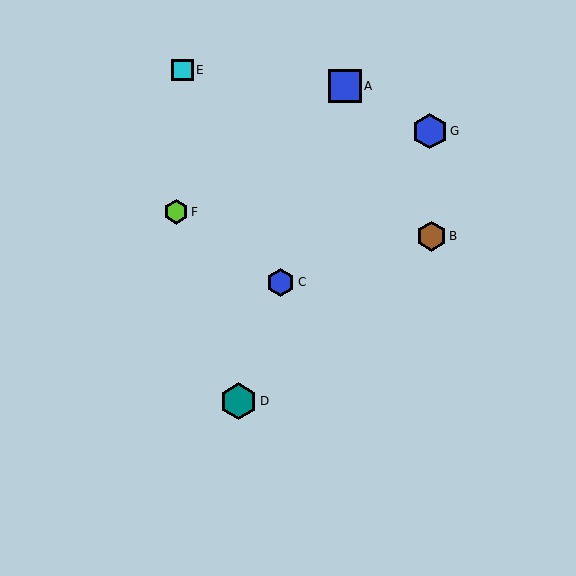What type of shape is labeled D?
Shape D is a teal hexagon.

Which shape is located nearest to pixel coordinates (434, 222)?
The brown hexagon (labeled B) at (431, 236) is nearest to that location.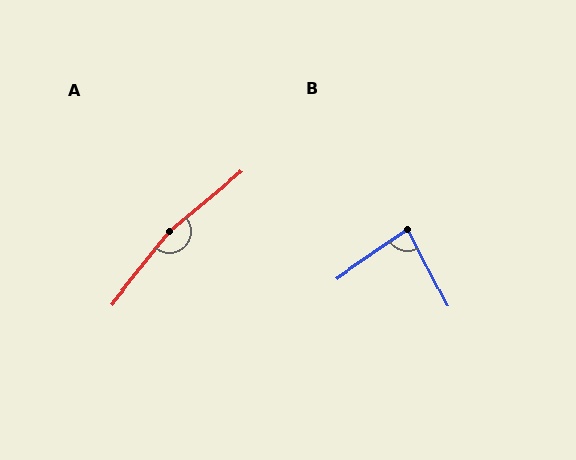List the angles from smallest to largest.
B (83°), A (168°).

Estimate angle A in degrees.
Approximately 168 degrees.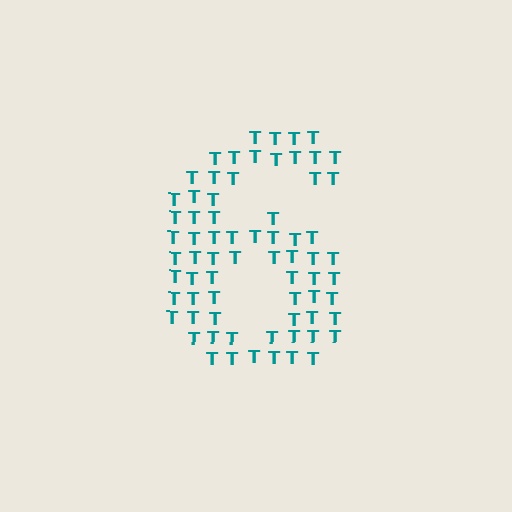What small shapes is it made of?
It is made of small letter T's.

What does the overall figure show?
The overall figure shows the digit 6.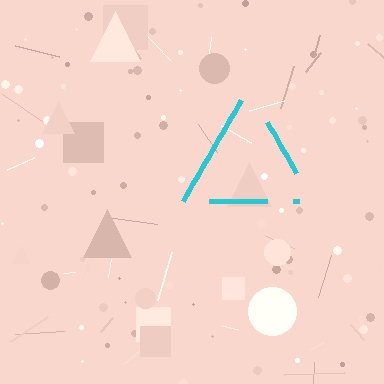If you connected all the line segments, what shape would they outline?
They would outline a triangle.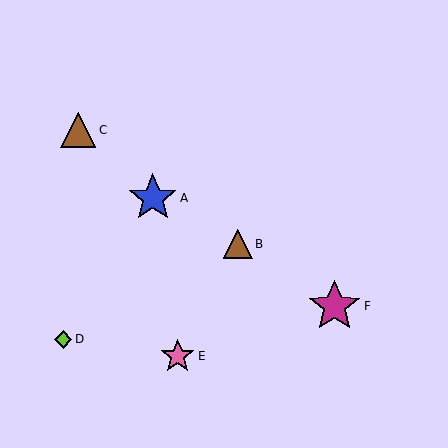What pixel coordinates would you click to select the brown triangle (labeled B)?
Click at (238, 244) to select the brown triangle B.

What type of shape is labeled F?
Shape F is a magenta star.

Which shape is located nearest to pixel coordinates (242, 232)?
The brown triangle (labeled B) at (238, 244) is nearest to that location.